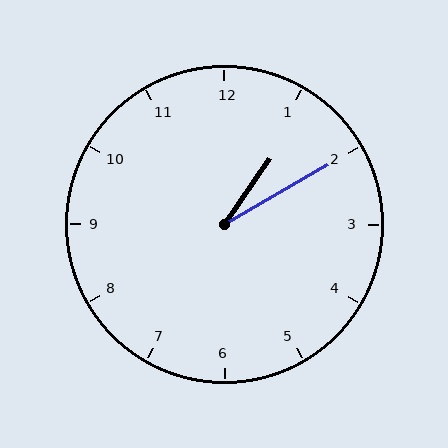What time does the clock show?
1:10.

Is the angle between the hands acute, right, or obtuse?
It is acute.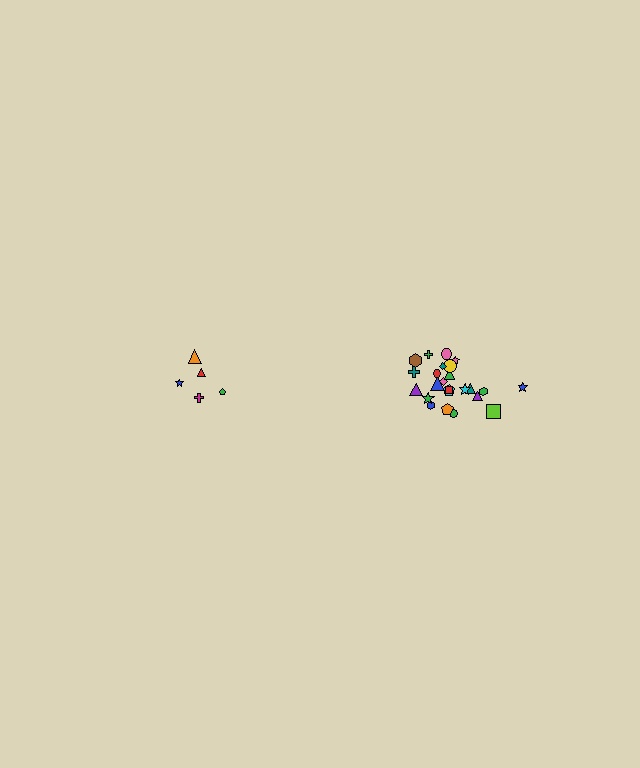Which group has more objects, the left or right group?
The right group.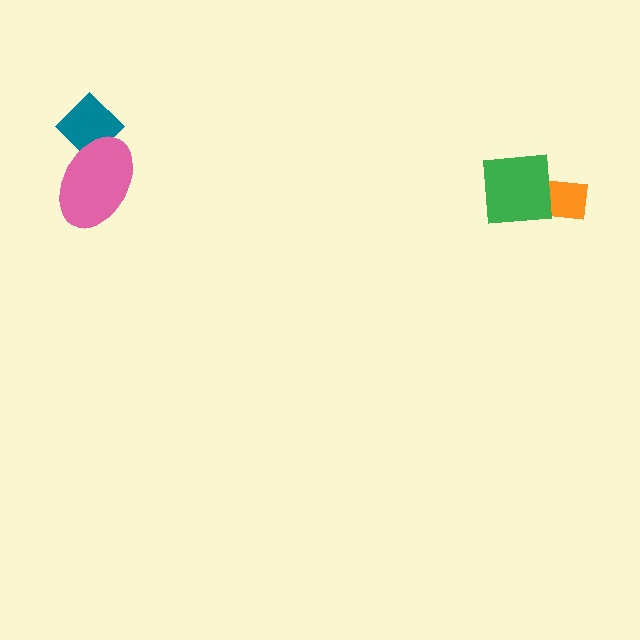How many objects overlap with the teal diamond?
1 object overlaps with the teal diamond.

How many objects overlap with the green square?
1 object overlaps with the green square.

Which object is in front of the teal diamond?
The pink ellipse is in front of the teal diamond.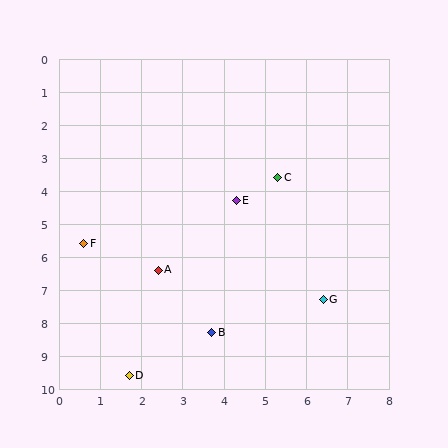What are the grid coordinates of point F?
Point F is at approximately (0.6, 5.6).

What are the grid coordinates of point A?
Point A is at approximately (2.4, 6.4).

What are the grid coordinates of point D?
Point D is at approximately (1.7, 9.6).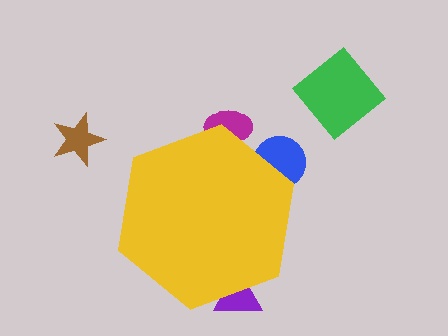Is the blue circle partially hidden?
Yes, the blue circle is partially hidden behind the yellow hexagon.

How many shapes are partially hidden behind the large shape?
3 shapes are partially hidden.